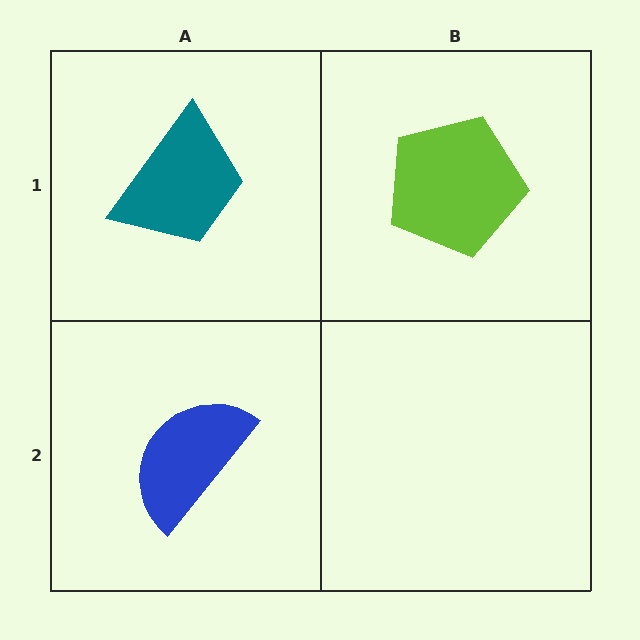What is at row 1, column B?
A lime pentagon.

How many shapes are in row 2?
1 shape.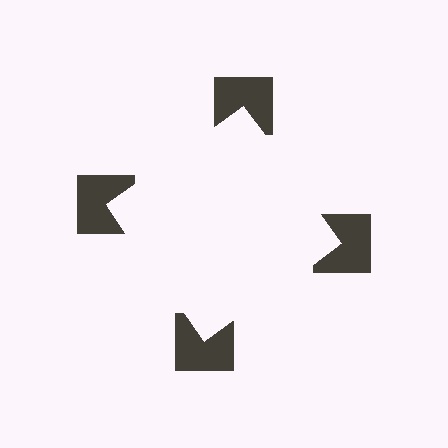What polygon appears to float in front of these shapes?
An illusory square — its edges are inferred from the aligned wedge cuts in the notched squares, not physically drawn.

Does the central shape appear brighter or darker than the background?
It typically appears slightly brighter than the background, even though no actual brightness change is drawn.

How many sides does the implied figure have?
4 sides.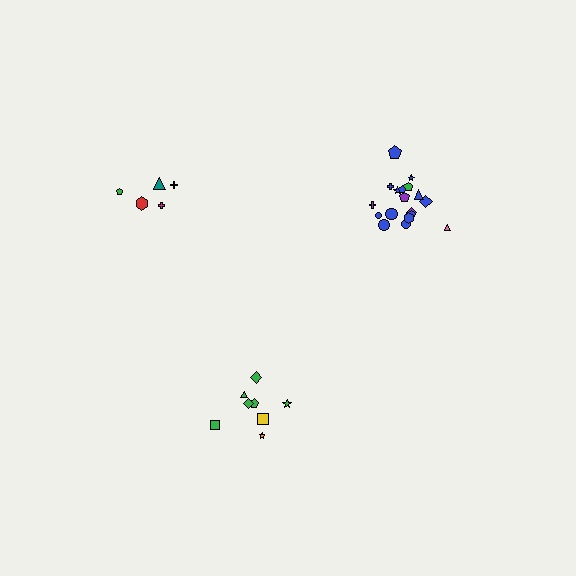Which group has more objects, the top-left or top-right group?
The top-right group.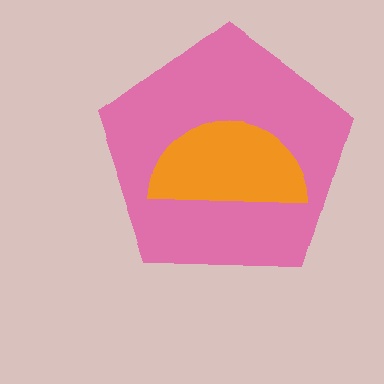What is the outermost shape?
The pink pentagon.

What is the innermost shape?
The orange semicircle.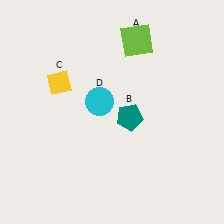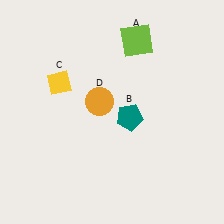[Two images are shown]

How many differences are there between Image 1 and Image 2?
There is 1 difference between the two images.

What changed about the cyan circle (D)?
In Image 1, D is cyan. In Image 2, it changed to orange.